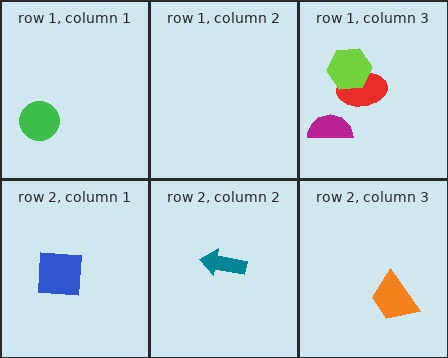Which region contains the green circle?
The row 1, column 1 region.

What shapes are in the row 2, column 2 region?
The teal arrow.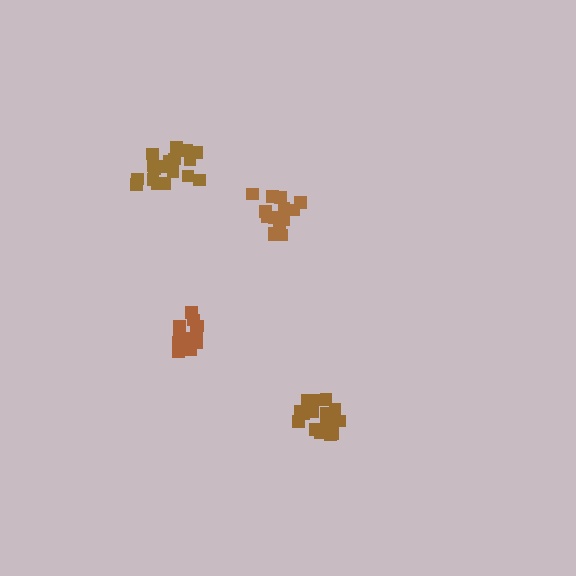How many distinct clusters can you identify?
There are 4 distinct clusters.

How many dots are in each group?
Group 1: 18 dots, Group 2: 15 dots, Group 3: 14 dots, Group 4: 19 dots (66 total).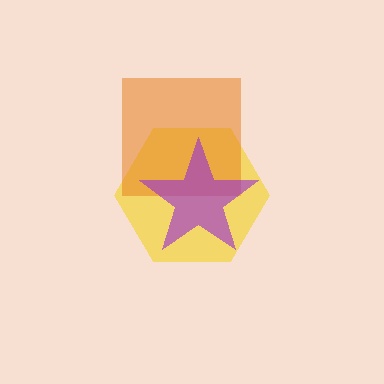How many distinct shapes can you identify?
There are 3 distinct shapes: a yellow hexagon, an orange square, a purple star.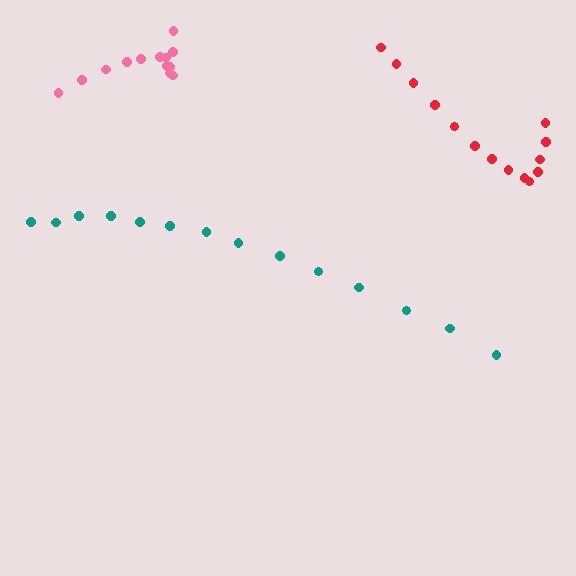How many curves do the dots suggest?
There are 3 distinct paths.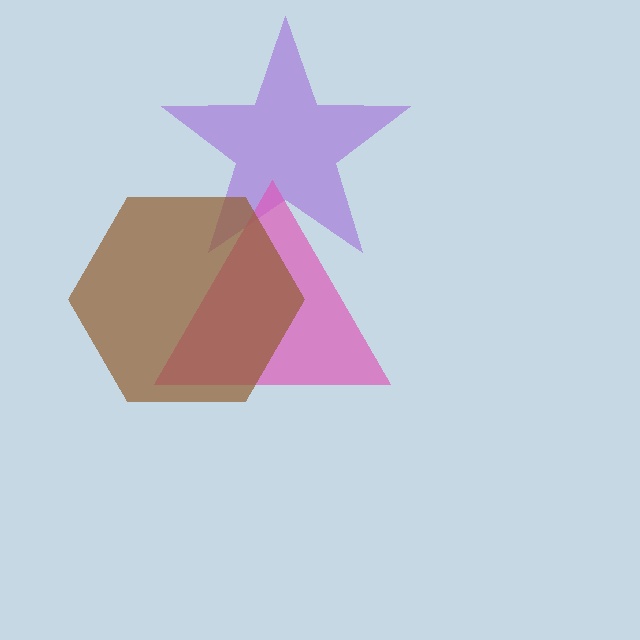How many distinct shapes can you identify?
There are 3 distinct shapes: a purple star, a pink triangle, a brown hexagon.